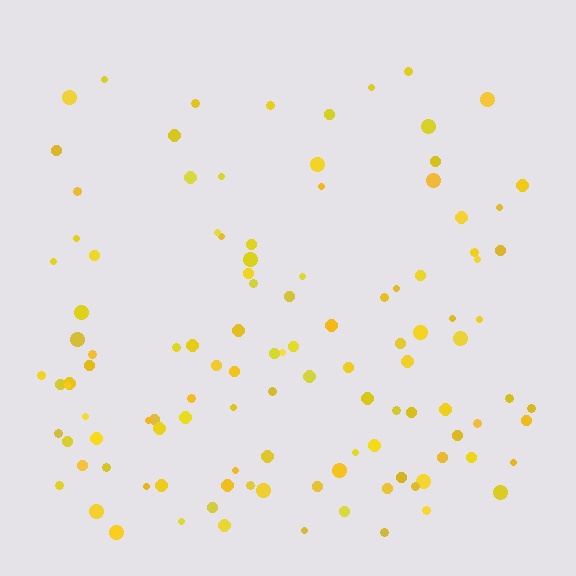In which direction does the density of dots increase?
From top to bottom, with the bottom side densest.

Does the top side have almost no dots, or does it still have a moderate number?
Still a moderate number, just noticeably fewer than the bottom.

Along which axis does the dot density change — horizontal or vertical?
Vertical.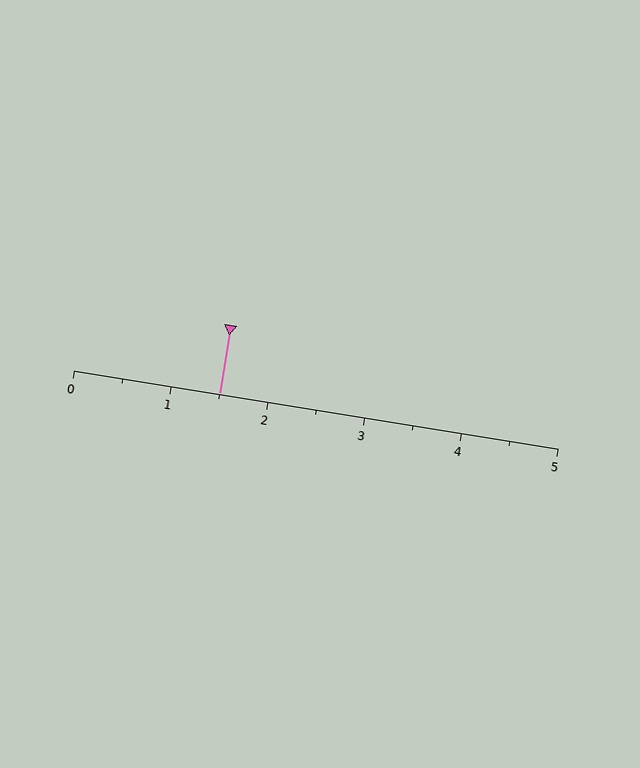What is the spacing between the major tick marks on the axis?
The major ticks are spaced 1 apart.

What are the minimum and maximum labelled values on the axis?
The axis runs from 0 to 5.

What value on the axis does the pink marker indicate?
The marker indicates approximately 1.5.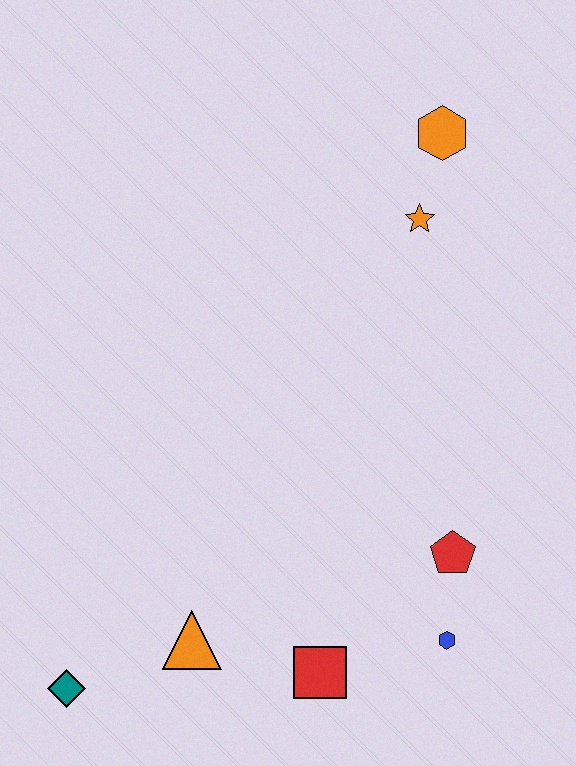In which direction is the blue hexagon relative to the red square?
The blue hexagon is to the right of the red square.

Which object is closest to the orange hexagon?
The orange star is closest to the orange hexagon.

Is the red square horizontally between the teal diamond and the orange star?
Yes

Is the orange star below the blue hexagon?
No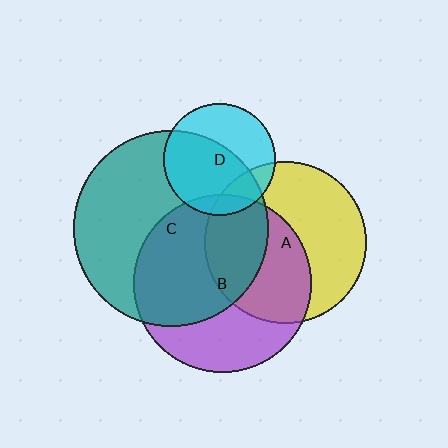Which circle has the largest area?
Circle C (teal).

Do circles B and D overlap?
Yes.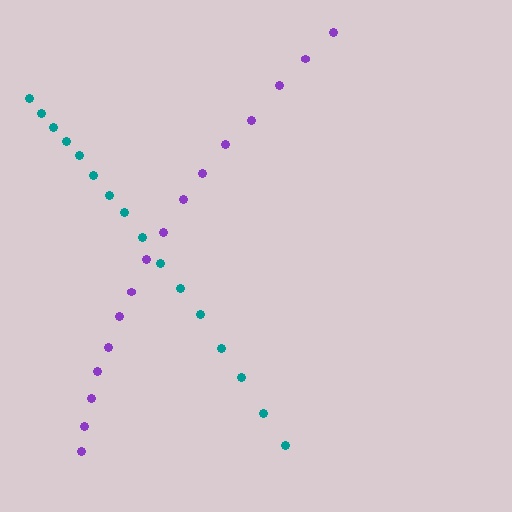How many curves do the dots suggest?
There are 2 distinct paths.